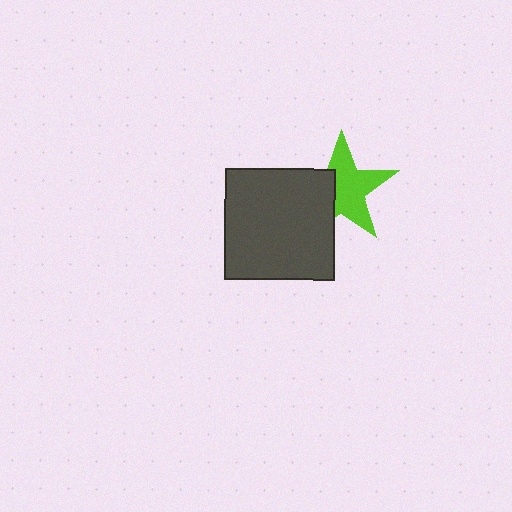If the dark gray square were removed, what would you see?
You would see the complete lime star.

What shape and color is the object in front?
The object in front is a dark gray square.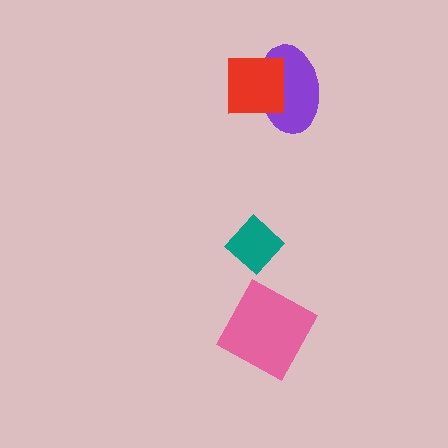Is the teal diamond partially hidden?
No, no other shape covers it.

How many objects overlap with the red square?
1 object overlaps with the red square.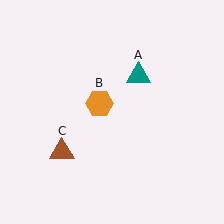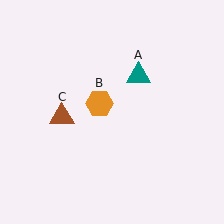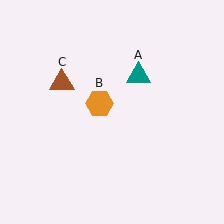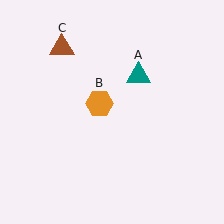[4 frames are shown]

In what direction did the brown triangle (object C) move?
The brown triangle (object C) moved up.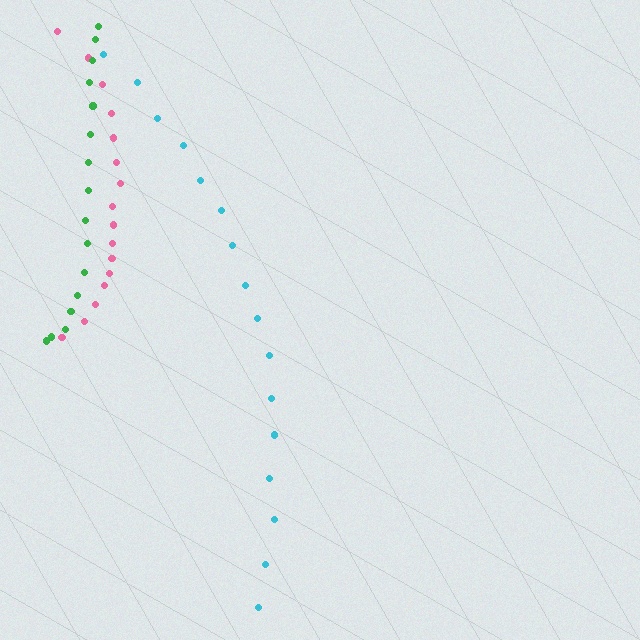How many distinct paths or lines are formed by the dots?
There are 3 distinct paths.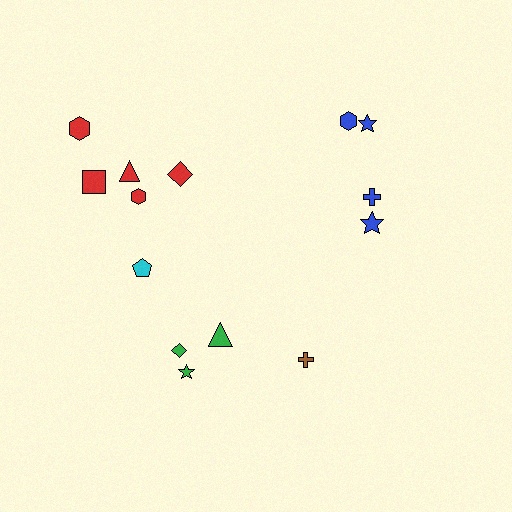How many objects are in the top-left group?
There are 6 objects.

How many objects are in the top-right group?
There are 4 objects.